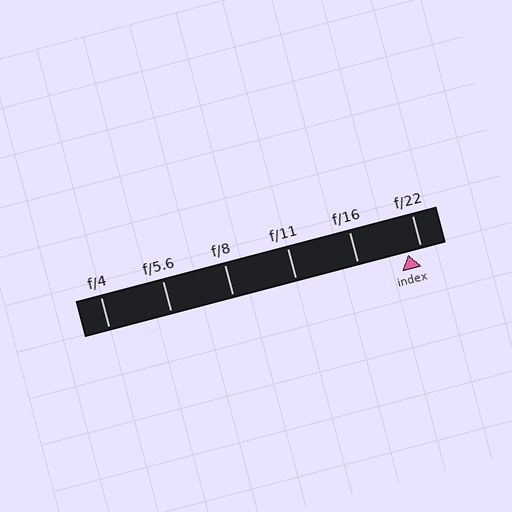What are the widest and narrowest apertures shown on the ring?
The widest aperture shown is f/4 and the narrowest is f/22.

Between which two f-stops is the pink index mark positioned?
The index mark is between f/16 and f/22.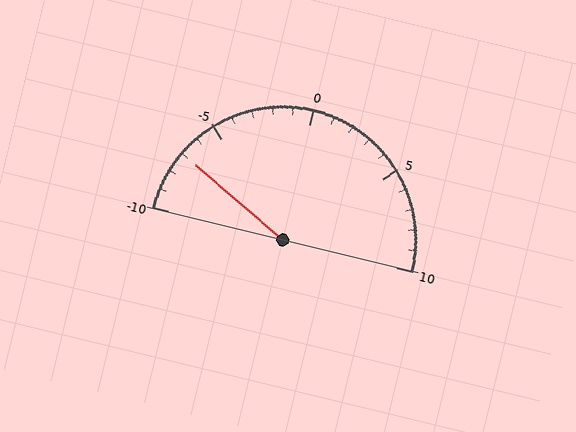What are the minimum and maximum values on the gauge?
The gauge ranges from -10 to 10.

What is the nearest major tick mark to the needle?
The nearest major tick mark is -5.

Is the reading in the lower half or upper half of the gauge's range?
The reading is in the lower half of the range (-10 to 10).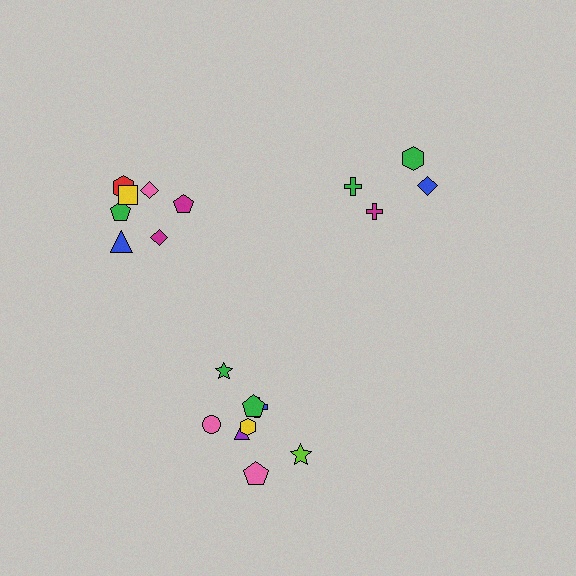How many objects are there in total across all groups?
There are 19 objects.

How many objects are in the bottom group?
There are 8 objects.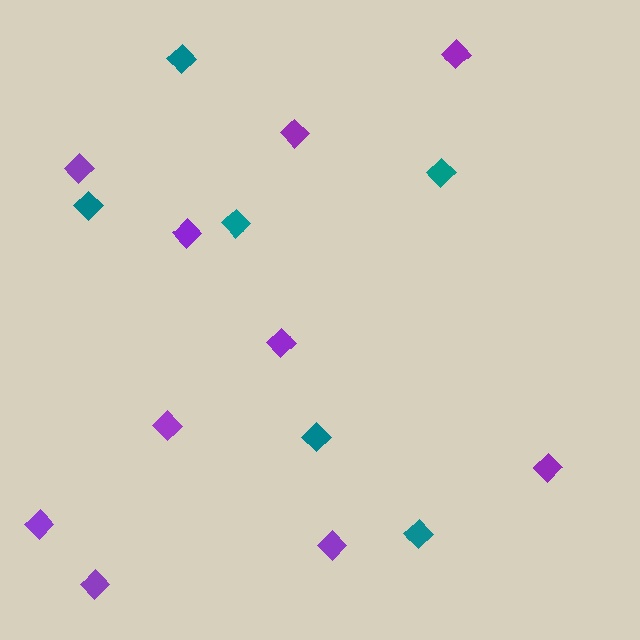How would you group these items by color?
There are 2 groups: one group of purple diamonds (10) and one group of teal diamonds (6).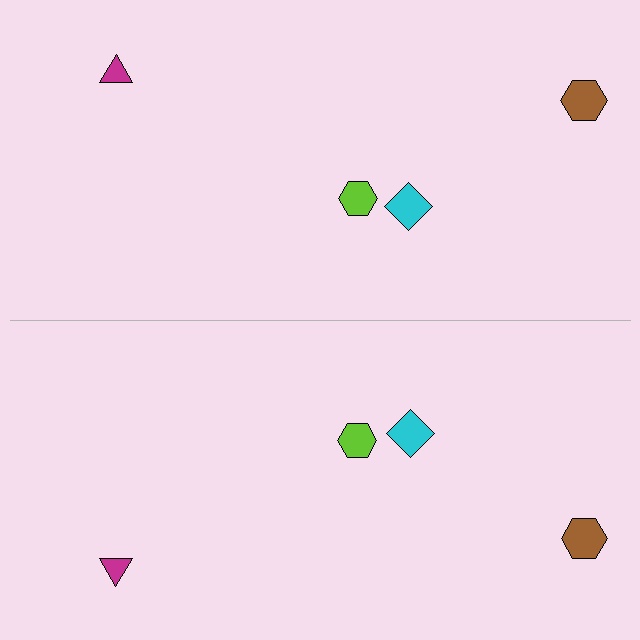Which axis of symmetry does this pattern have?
The pattern has a horizontal axis of symmetry running through the center of the image.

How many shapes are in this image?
There are 8 shapes in this image.